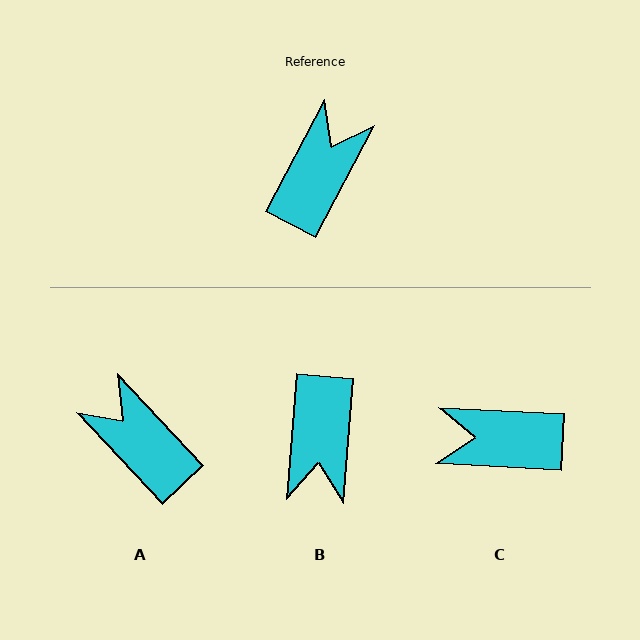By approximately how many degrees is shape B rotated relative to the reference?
Approximately 157 degrees clockwise.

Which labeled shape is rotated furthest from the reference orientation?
B, about 157 degrees away.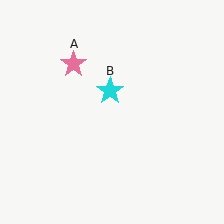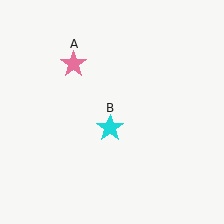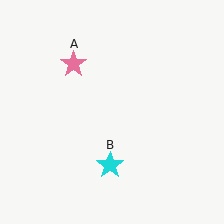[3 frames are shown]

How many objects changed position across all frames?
1 object changed position: cyan star (object B).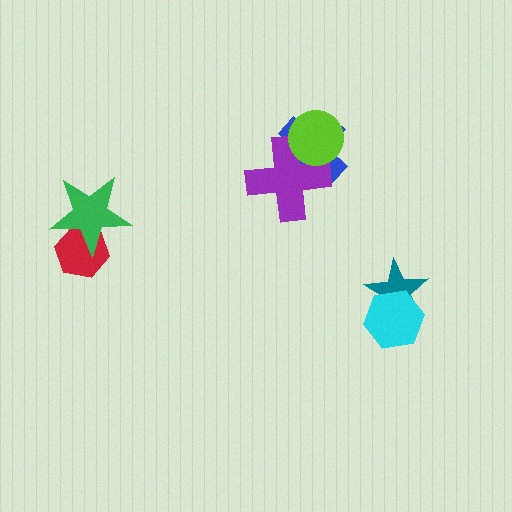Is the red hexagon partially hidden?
Yes, it is partially covered by another shape.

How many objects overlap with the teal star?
1 object overlaps with the teal star.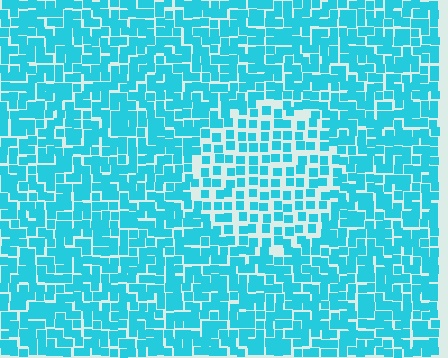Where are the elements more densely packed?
The elements are more densely packed outside the circle boundary.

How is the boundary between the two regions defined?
The boundary is defined by a change in element density (approximately 1.7x ratio). All elements are the same color, size, and shape.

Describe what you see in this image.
The image contains small cyan elements arranged at two different densities. A circle-shaped region is visible where the elements are less densely packed than the surrounding area.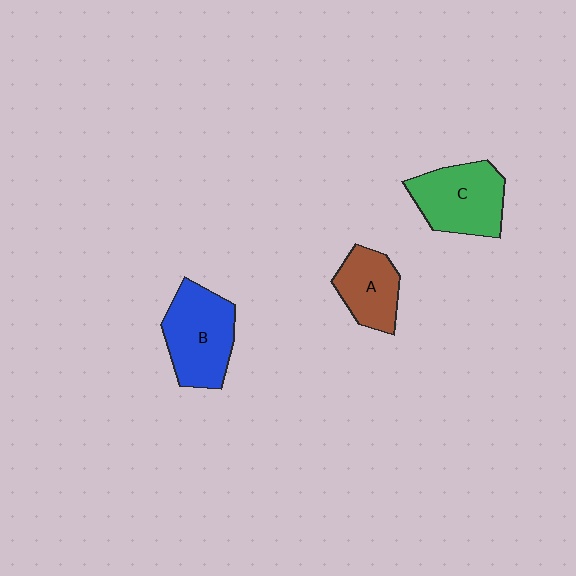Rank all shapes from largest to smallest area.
From largest to smallest: B (blue), C (green), A (brown).